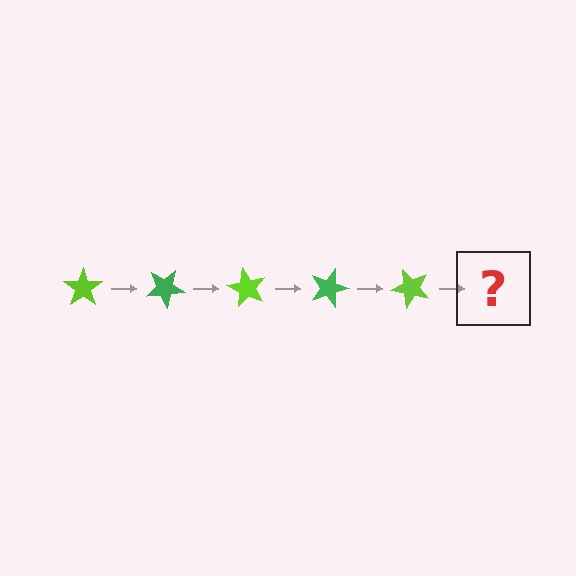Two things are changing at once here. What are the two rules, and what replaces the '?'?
The two rules are that it rotates 30 degrees each step and the color cycles through lime and green. The '?' should be a green star, rotated 150 degrees from the start.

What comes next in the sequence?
The next element should be a green star, rotated 150 degrees from the start.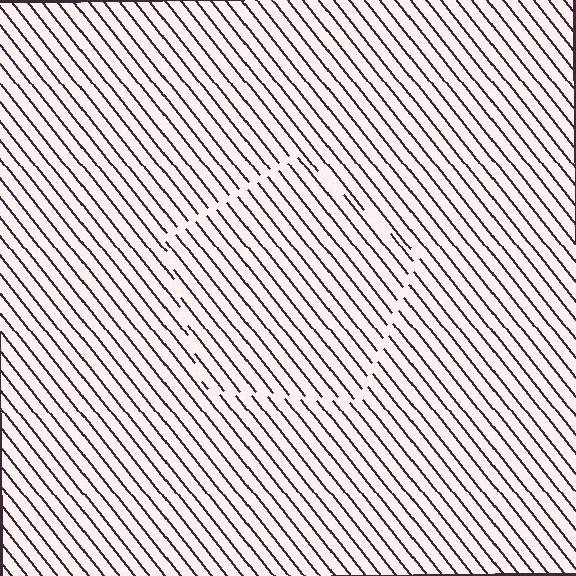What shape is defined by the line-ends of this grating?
An illusory pentagon. The interior of the shape contains the same grating, shifted by half a period — the contour is defined by the phase discontinuity where line-ends from the inner and outer gratings abut.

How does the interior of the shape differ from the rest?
The interior of the shape contains the same grating, shifted by half a period — the contour is defined by the phase discontinuity where line-ends from the inner and outer gratings abut.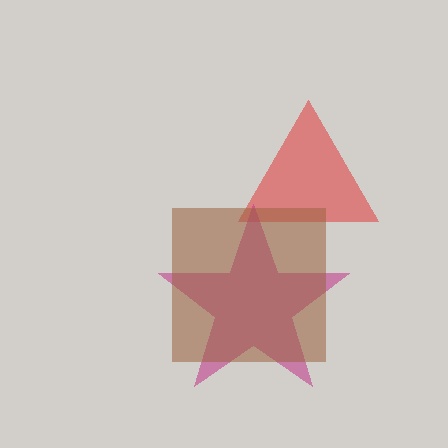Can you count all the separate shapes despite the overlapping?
Yes, there are 3 separate shapes.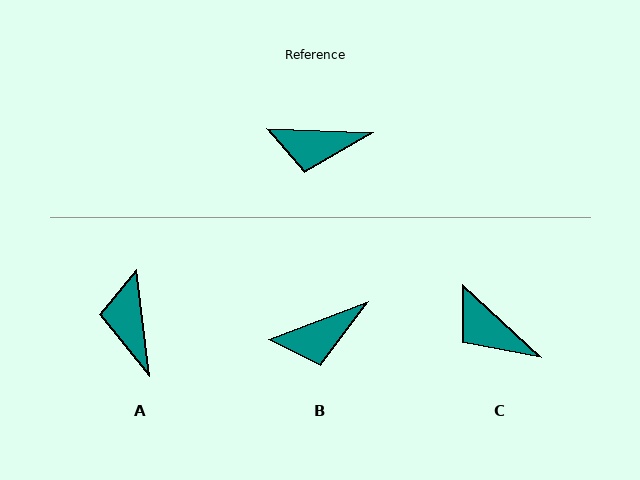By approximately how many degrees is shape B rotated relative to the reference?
Approximately 23 degrees counter-clockwise.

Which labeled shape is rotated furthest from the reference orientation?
A, about 81 degrees away.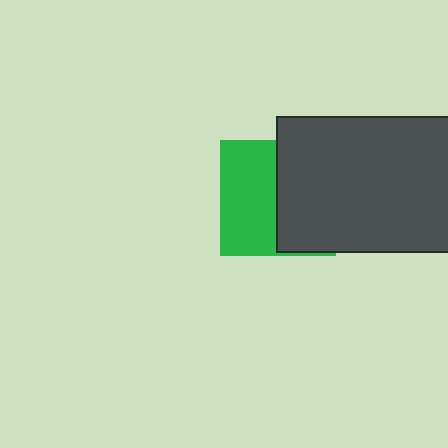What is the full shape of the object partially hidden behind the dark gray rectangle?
The partially hidden object is a green square.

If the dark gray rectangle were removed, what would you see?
You would see the complete green square.